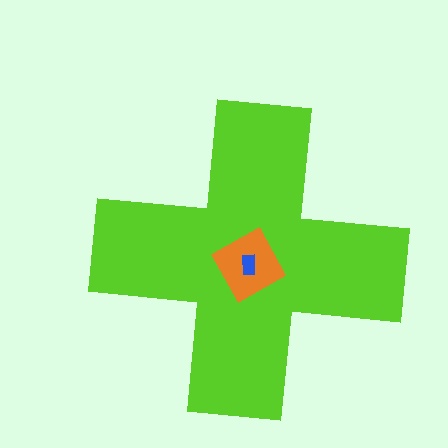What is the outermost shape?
The lime cross.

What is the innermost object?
The blue rectangle.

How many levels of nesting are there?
3.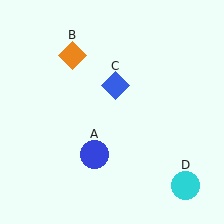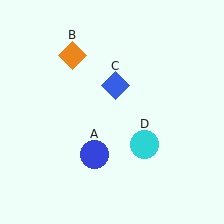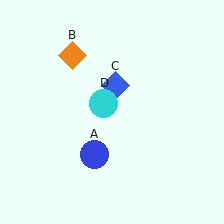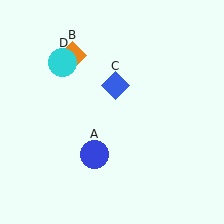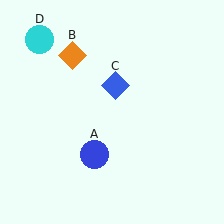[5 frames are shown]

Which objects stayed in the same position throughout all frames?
Blue circle (object A) and orange diamond (object B) and blue diamond (object C) remained stationary.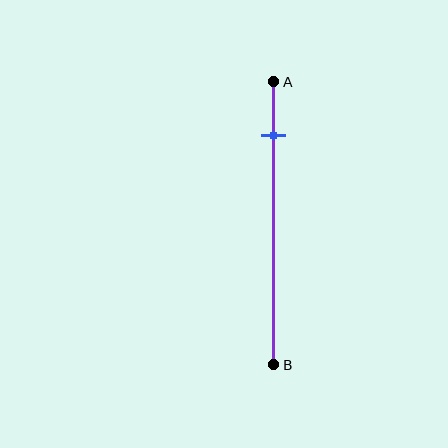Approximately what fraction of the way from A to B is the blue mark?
The blue mark is approximately 20% of the way from A to B.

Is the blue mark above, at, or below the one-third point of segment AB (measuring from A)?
The blue mark is above the one-third point of segment AB.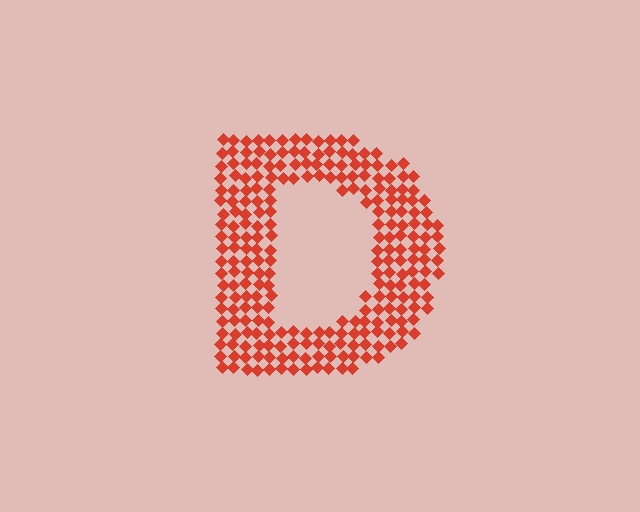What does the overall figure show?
The overall figure shows the letter D.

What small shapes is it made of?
It is made of small diamonds.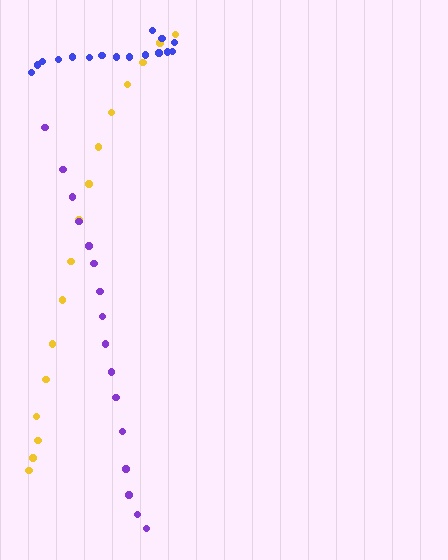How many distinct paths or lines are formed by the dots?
There are 3 distinct paths.